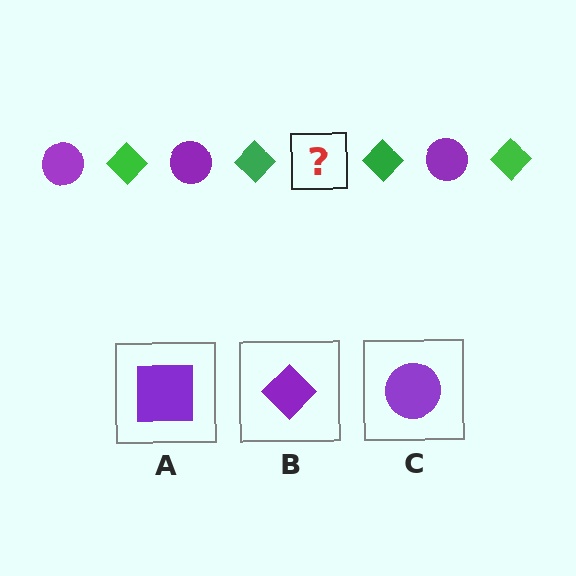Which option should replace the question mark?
Option C.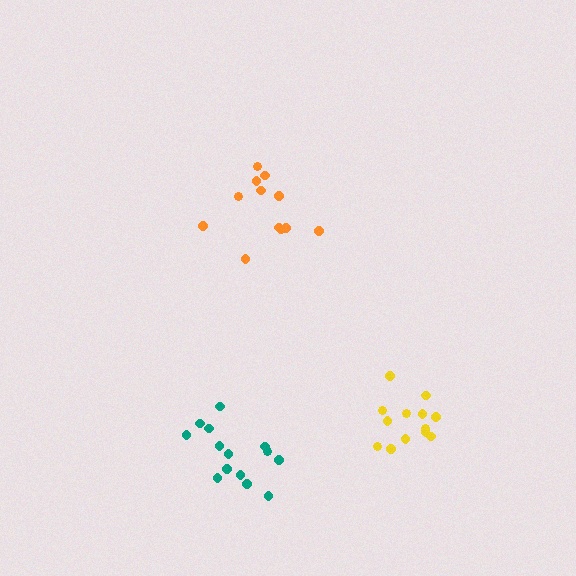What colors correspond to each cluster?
The clusters are colored: teal, orange, yellow.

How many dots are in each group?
Group 1: 14 dots, Group 2: 12 dots, Group 3: 13 dots (39 total).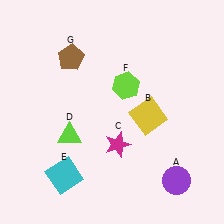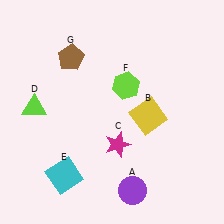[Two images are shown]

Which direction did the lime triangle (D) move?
The lime triangle (D) moved left.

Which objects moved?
The objects that moved are: the purple circle (A), the lime triangle (D).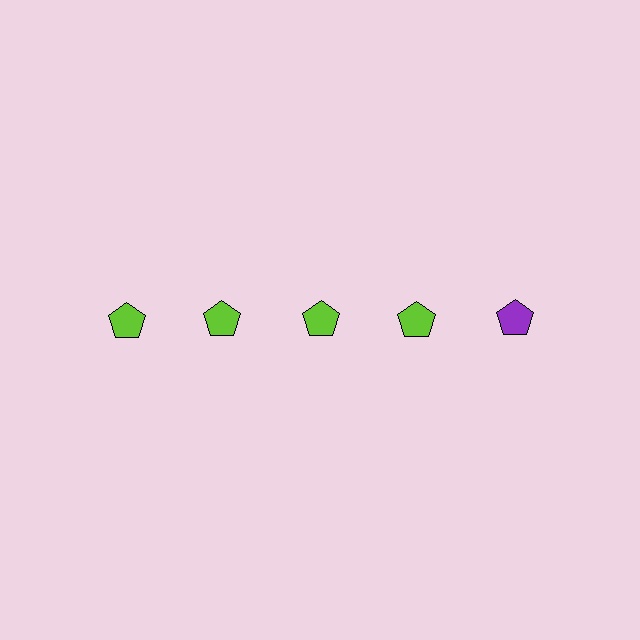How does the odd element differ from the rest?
It has a different color: purple instead of lime.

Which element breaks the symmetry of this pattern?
The purple pentagon in the top row, rightmost column breaks the symmetry. All other shapes are lime pentagons.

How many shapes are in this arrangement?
There are 5 shapes arranged in a grid pattern.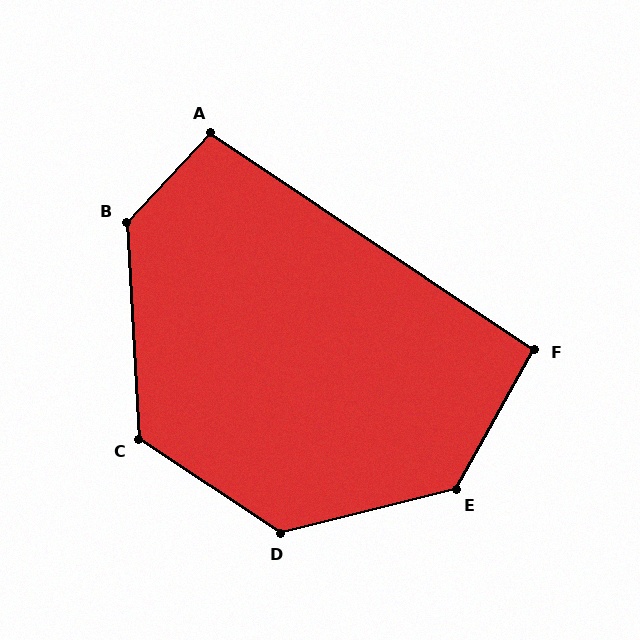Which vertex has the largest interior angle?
E, at approximately 134 degrees.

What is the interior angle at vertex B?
Approximately 133 degrees (obtuse).